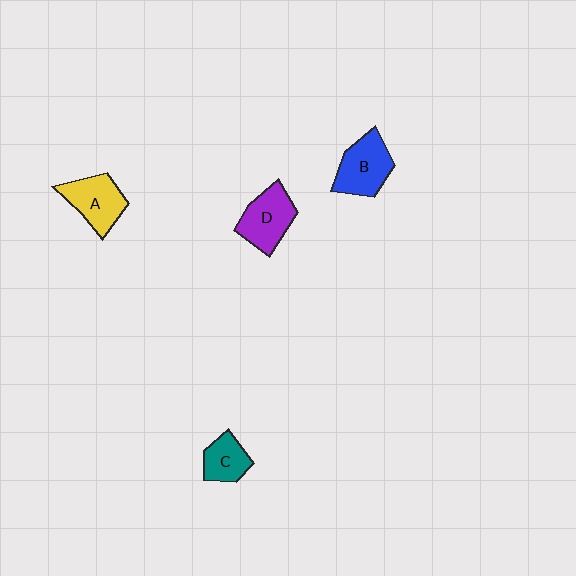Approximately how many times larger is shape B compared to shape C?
Approximately 1.5 times.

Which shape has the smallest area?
Shape C (teal).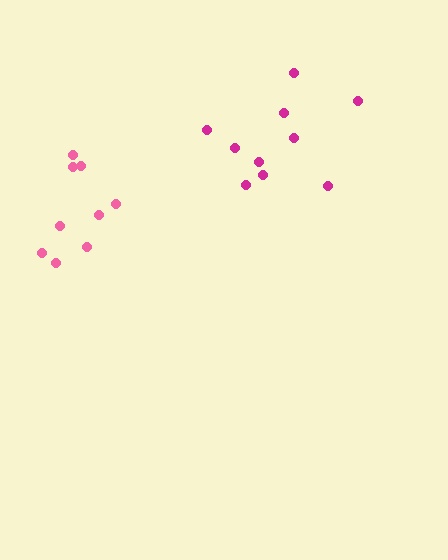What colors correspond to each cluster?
The clusters are colored: pink, magenta.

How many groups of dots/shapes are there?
There are 2 groups.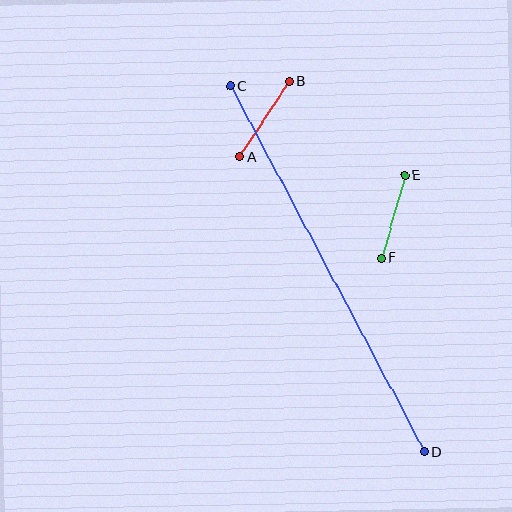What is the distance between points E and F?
The distance is approximately 86 pixels.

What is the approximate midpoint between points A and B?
The midpoint is at approximately (265, 119) pixels.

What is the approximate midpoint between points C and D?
The midpoint is at approximately (327, 269) pixels.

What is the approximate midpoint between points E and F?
The midpoint is at approximately (393, 217) pixels.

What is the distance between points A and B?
The distance is approximately 90 pixels.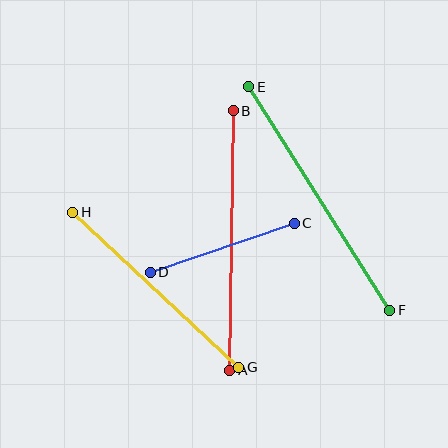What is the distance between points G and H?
The distance is approximately 227 pixels.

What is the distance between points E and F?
The distance is approximately 264 pixels.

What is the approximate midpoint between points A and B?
The midpoint is at approximately (231, 240) pixels.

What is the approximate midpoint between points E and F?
The midpoint is at approximately (319, 199) pixels.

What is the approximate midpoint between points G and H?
The midpoint is at approximately (156, 290) pixels.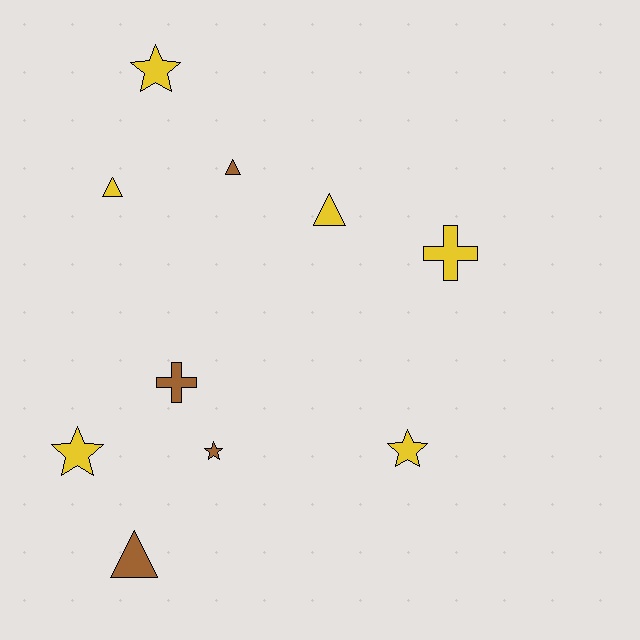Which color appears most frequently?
Yellow, with 6 objects.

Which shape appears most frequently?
Star, with 4 objects.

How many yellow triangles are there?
There are 2 yellow triangles.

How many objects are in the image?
There are 10 objects.